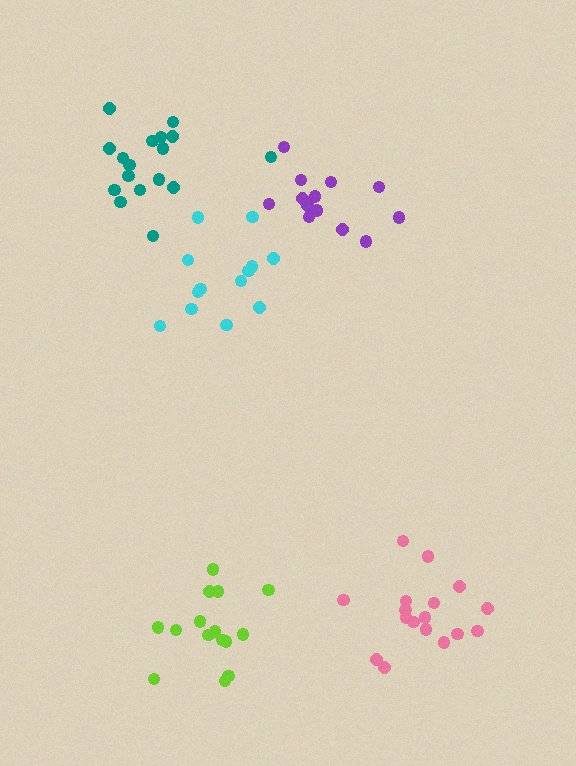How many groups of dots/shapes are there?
There are 5 groups.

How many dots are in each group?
Group 1: 13 dots, Group 2: 13 dots, Group 3: 17 dots, Group 4: 15 dots, Group 5: 17 dots (75 total).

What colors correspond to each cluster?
The clusters are colored: purple, cyan, pink, lime, teal.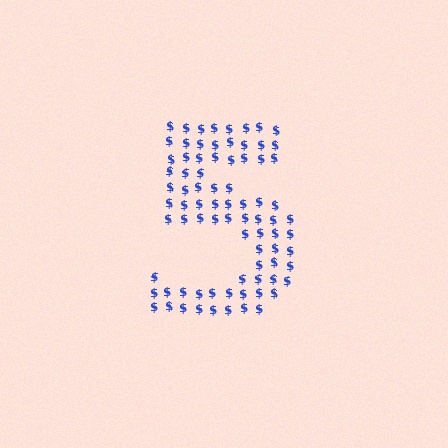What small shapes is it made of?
It is made of small dollar signs.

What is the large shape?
The large shape is the digit 5.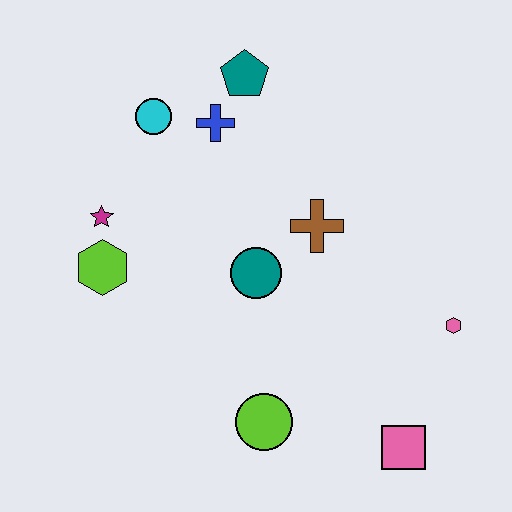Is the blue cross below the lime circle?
No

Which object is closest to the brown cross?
The teal circle is closest to the brown cross.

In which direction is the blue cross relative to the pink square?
The blue cross is above the pink square.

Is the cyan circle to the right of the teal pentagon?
No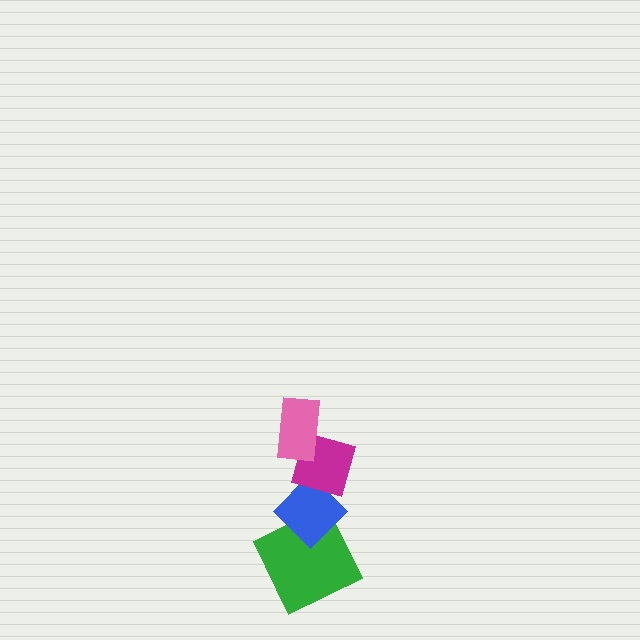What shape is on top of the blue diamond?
The magenta diamond is on top of the blue diamond.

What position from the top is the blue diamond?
The blue diamond is 3rd from the top.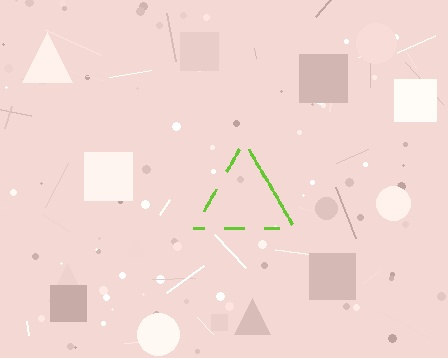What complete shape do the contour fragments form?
The contour fragments form a triangle.